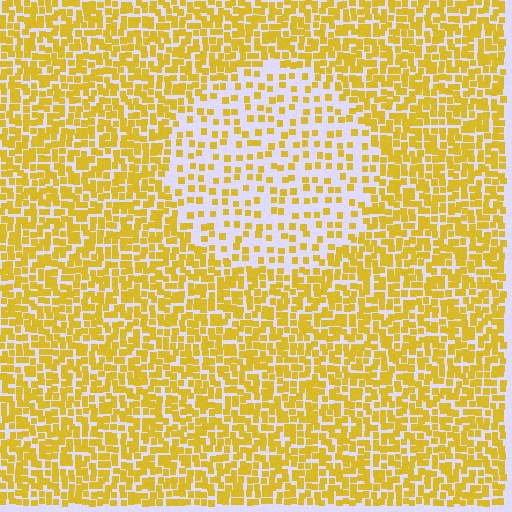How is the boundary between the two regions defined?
The boundary is defined by a change in element density (approximately 2.4x ratio). All elements are the same color, size, and shape.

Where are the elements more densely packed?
The elements are more densely packed outside the circle boundary.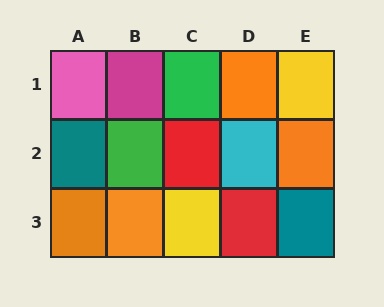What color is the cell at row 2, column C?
Red.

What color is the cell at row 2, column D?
Cyan.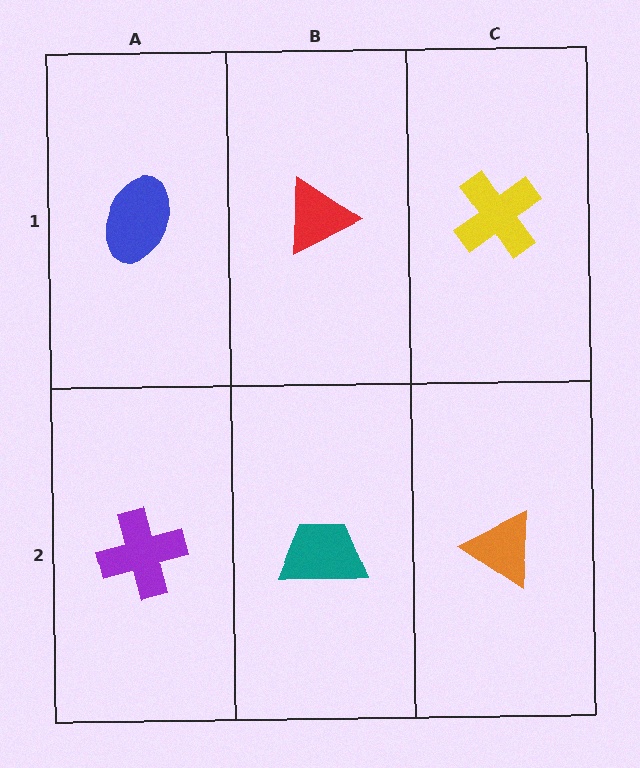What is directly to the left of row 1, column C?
A red triangle.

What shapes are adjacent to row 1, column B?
A teal trapezoid (row 2, column B), a blue ellipse (row 1, column A), a yellow cross (row 1, column C).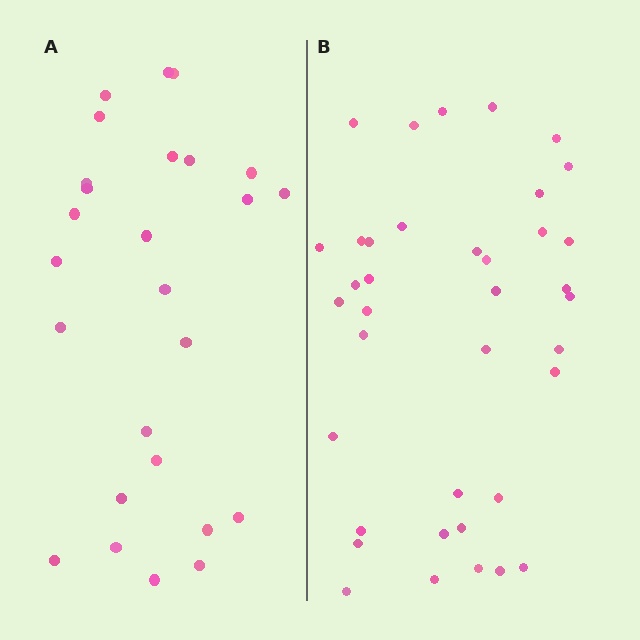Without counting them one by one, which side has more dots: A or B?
Region B (the right region) has more dots.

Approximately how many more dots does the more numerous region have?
Region B has roughly 12 or so more dots than region A.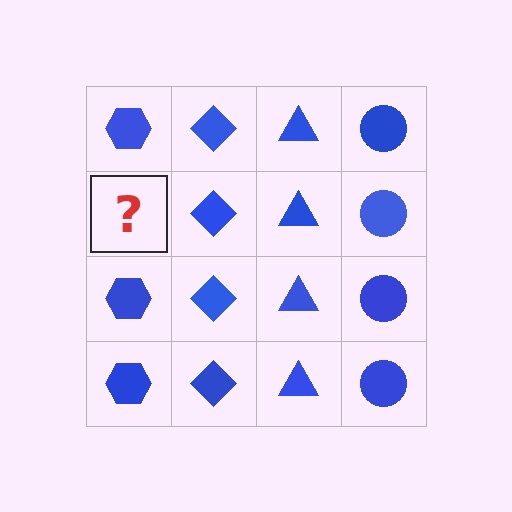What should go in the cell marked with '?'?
The missing cell should contain a blue hexagon.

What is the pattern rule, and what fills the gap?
The rule is that each column has a consistent shape. The gap should be filled with a blue hexagon.